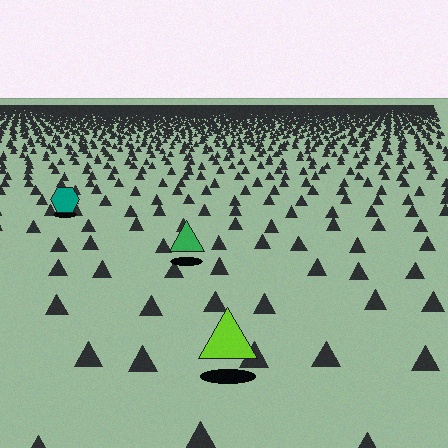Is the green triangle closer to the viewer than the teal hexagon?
Yes. The green triangle is closer — you can tell from the texture gradient: the ground texture is coarser near it.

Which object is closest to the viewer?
The lime triangle is closest. The texture marks near it are larger and more spread out.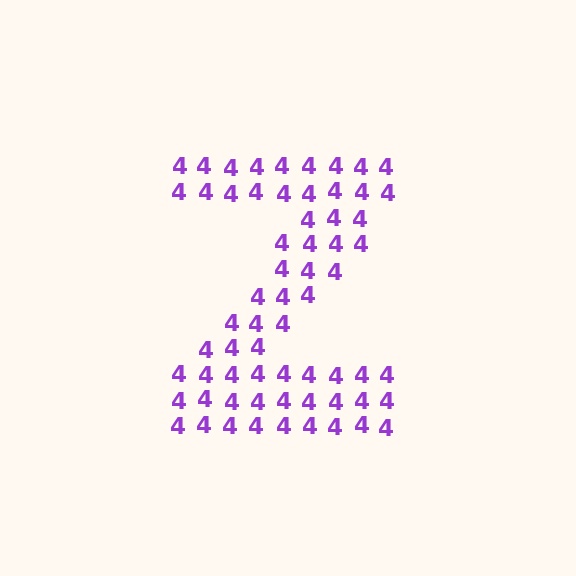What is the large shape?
The large shape is the letter Z.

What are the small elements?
The small elements are digit 4's.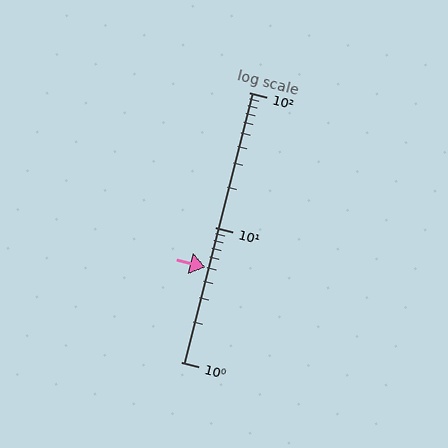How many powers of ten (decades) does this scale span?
The scale spans 2 decades, from 1 to 100.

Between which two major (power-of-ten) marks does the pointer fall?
The pointer is between 1 and 10.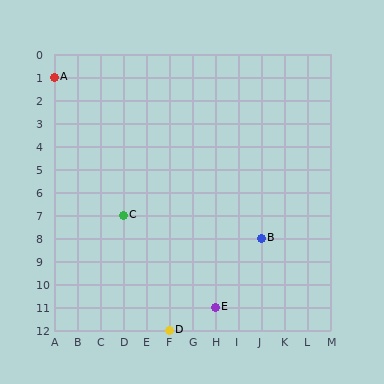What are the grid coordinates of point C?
Point C is at grid coordinates (D, 7).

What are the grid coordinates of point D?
Point D is at grid coordinates (F, 12).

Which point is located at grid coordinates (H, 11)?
Point E is at (H, 11).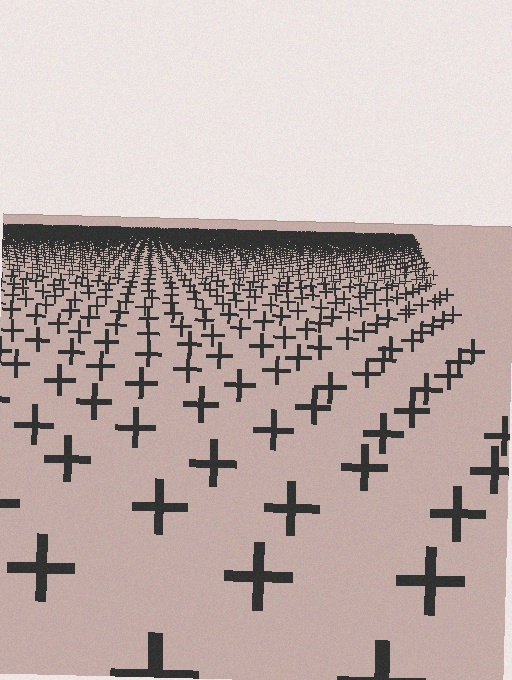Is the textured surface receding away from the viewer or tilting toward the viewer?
The surface is receding away from the viewer. Texture elements get smaller and denser toward the top.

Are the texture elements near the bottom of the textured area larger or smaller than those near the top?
Larger. Near the bottom, elements are closer to the viewer and appear at a bigger on-screen size.